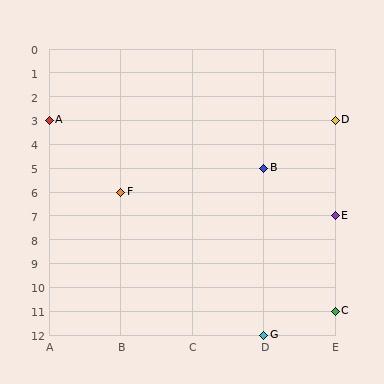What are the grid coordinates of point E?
Point E is at grid coordinates (E, 7).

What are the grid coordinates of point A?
Point A is at grid coordinates (A, 3).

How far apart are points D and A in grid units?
Points D and A are 4 columns apart.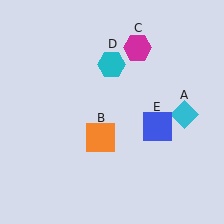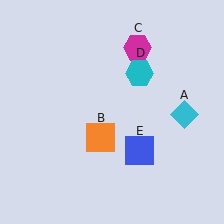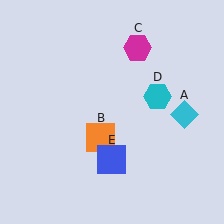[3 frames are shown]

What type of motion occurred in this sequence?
The cyan hexagon (object D), blue square (object E) rotated clockwise around the center of the scene.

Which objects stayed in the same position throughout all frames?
Cyan diamond (object A) and orange square (object B) and magenta hexagon (object C) remained stationary.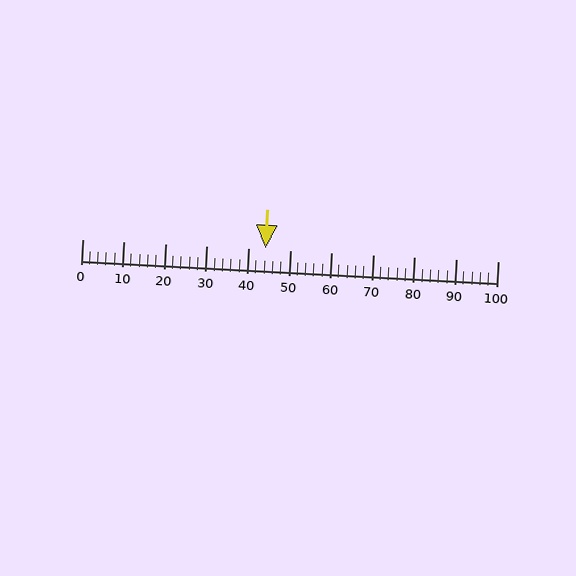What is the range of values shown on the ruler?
The ruler shows values from 0 to 100.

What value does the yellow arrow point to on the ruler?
The yellow arrow points to approximately 44.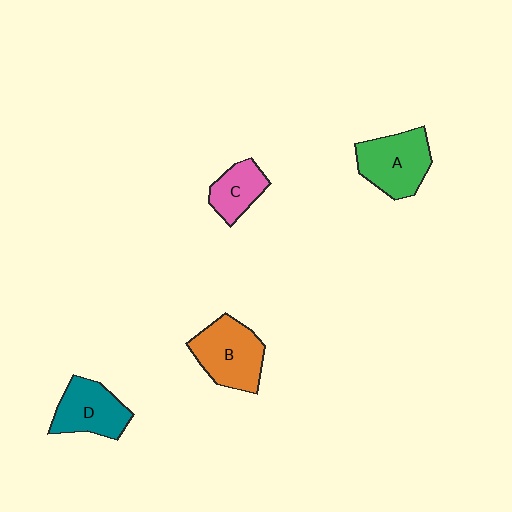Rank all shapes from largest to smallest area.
From largest to smallest: B (orange), A (green), D (teal), C (pink).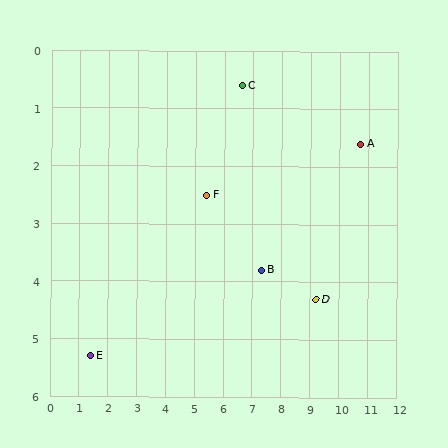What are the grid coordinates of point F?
Point F is at approximately (5.4, 2.5).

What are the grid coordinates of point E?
Point E is at approximately (1.4, 5.3).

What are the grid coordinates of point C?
Point C is at approximately (6.6, 0.6).